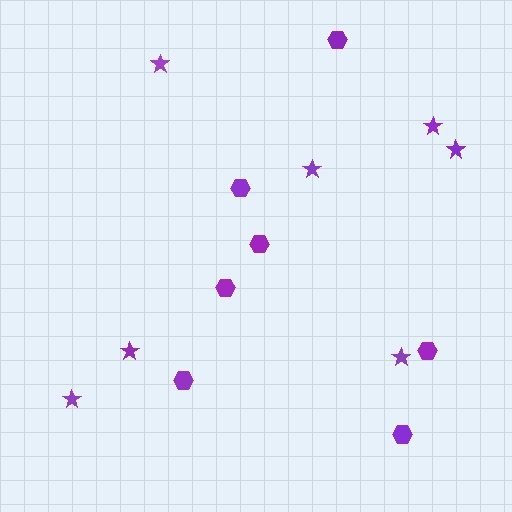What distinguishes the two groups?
There are 2 groups: one group of hexagons (7) and one group of stars (7).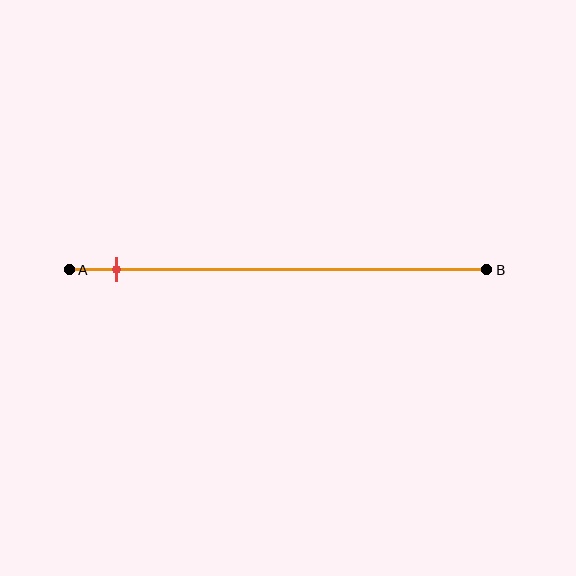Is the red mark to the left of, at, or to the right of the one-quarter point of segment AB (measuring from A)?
The red mark is to the left of the one-quarter point of segment AB.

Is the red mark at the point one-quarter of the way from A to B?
No, the mark is at about 10% from A, not at the 25% one-quarter point.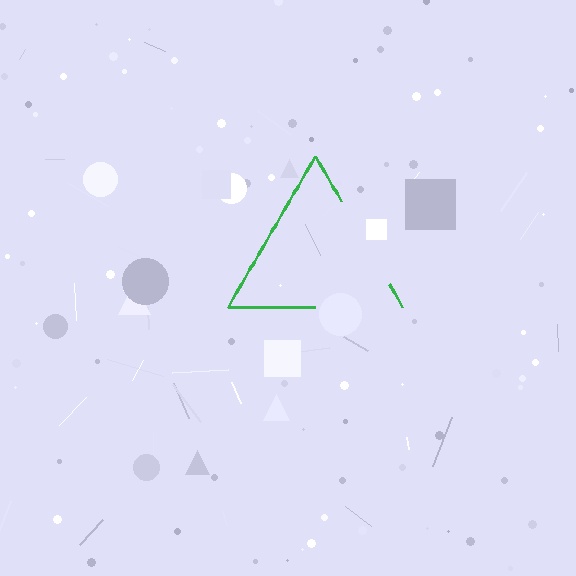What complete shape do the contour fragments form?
The contour fragments form a triangle.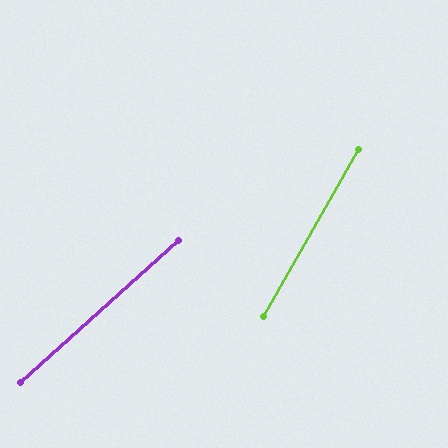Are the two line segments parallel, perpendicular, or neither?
Neither parallel nor perpendicular — they differ by about 18°.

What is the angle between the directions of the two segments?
Approximately 18 degrees.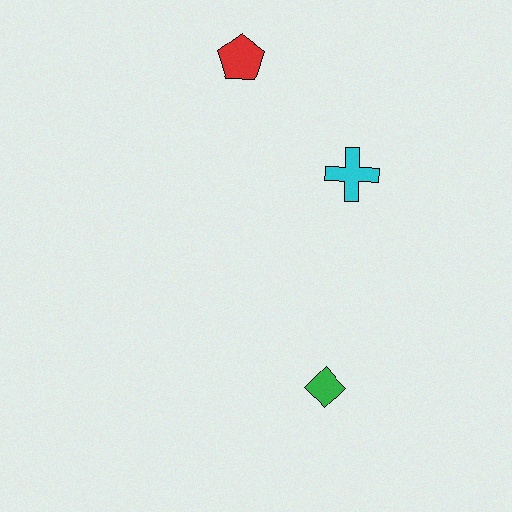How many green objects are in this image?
There is 1 green object.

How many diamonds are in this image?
There is 1 diamond.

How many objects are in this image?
There are 3 objects.